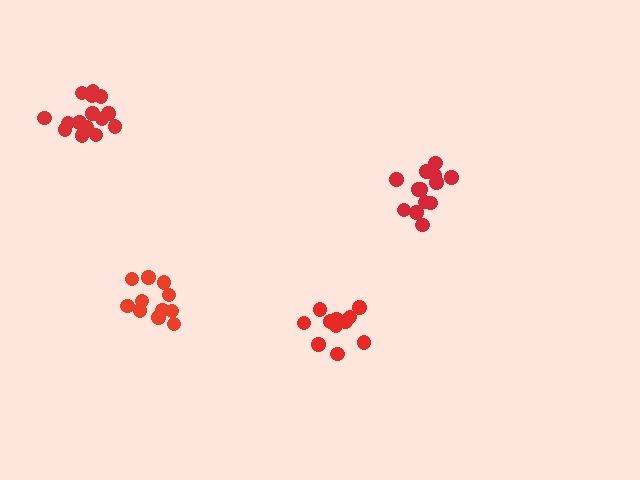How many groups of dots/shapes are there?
There are 4 groups.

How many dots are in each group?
Group 1: 14 dots, Group 2: 11 dots, Group 3: 15 dots, Group 4: 11 dots (51 total).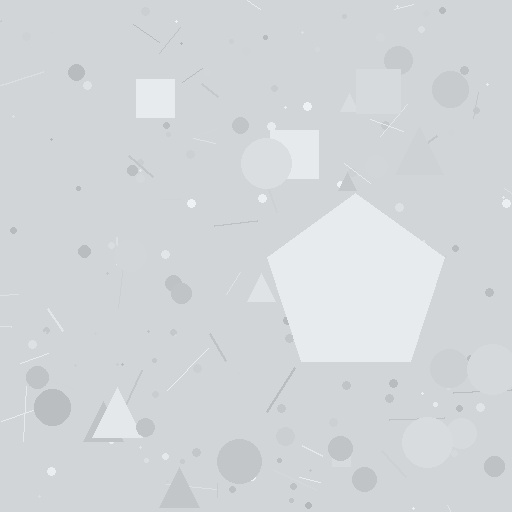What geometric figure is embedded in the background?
A pentagon is embedded in the background.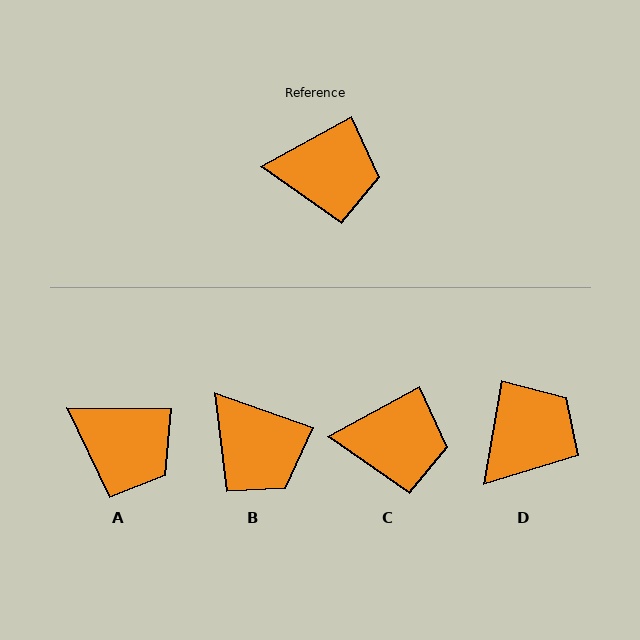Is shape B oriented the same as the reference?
No, it is off by about 48 degrees.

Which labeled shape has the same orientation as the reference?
C.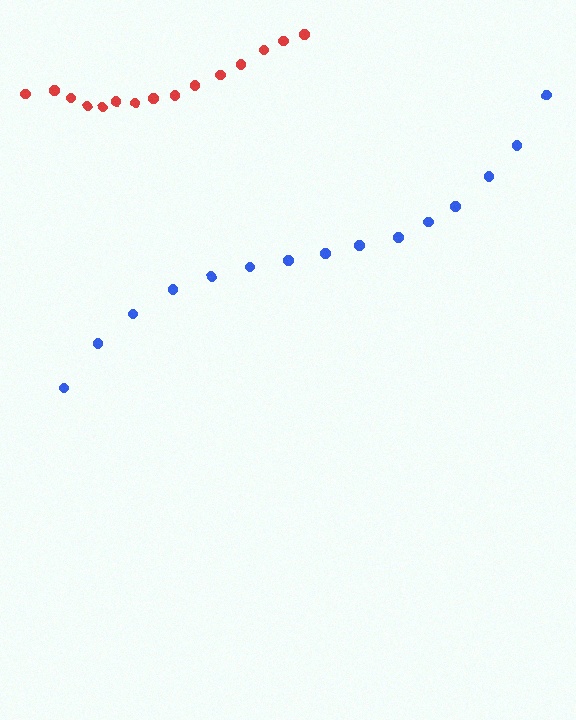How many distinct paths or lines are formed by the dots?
There are 2 distinct paths.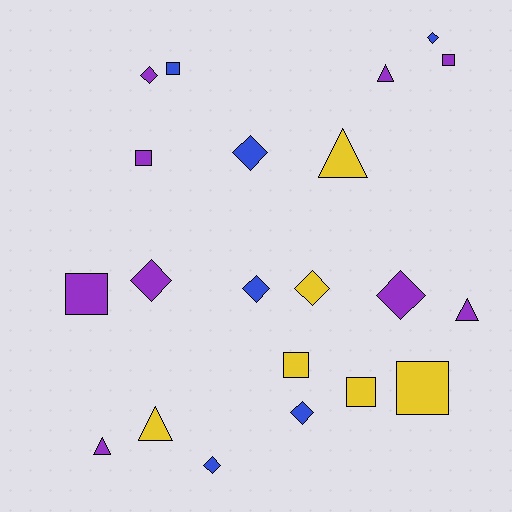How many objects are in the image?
There are 21 objects.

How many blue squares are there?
There is 1 blue square.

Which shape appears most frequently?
Diamond, with 9 objects.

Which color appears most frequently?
Purple, with 9 objects.